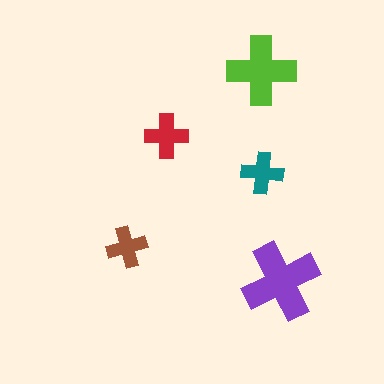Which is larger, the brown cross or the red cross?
The red one.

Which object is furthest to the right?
The purple cross is rightmost.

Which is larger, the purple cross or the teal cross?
The purple one.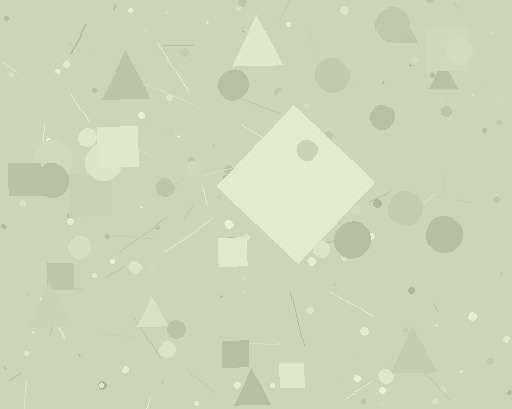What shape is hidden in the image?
A diamond is hidden in the image.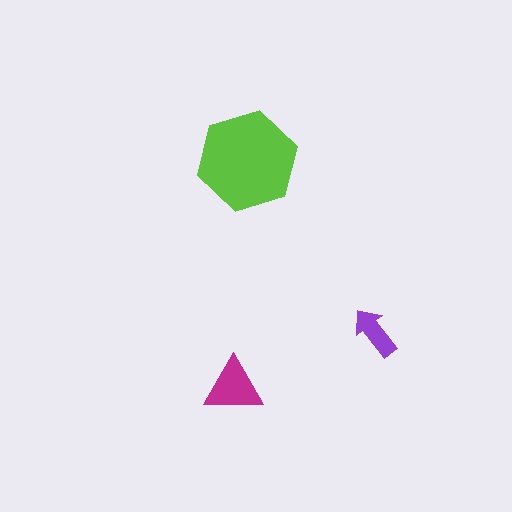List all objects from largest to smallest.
The lime hexagon, the magenta triangle, the purple arrow.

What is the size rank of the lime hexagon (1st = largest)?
1st.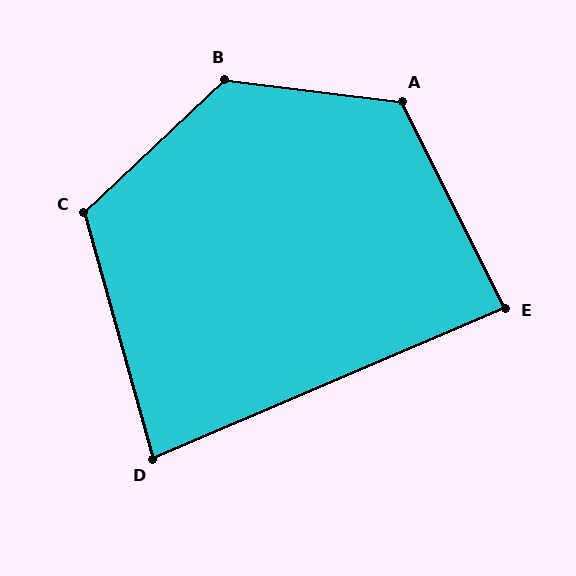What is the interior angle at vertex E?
Approximately 87 degrees (approximately right).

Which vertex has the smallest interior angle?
D, at approximately 83 degrees.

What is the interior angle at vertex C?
Approximately 118 degrees (obtuse).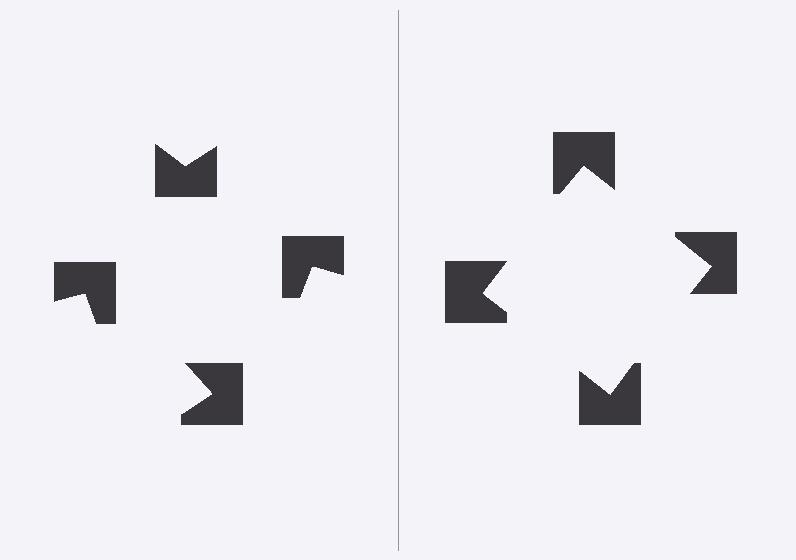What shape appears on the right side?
An illusory square.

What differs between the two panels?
The notched squares are positioned identically on both sides; only the wedge orientations differ. On the right they align to a square; on the left they are misaligned.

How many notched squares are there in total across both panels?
8 — 4 on each side.